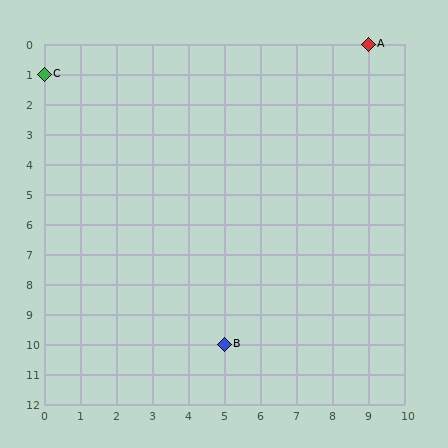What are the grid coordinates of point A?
Point A is at grid coordinates (9, 0).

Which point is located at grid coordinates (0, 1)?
Point C is at (0, 1).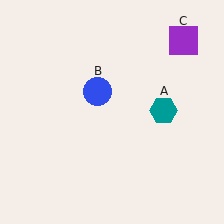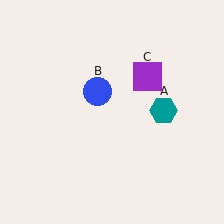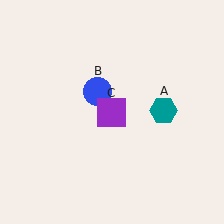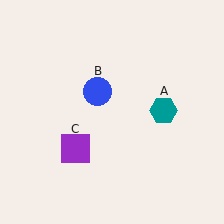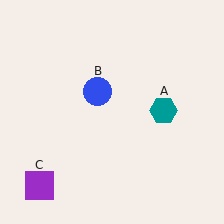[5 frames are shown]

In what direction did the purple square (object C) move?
The purple square (object C) moved down and to the left.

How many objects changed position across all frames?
1 object changed position: purple square (object C).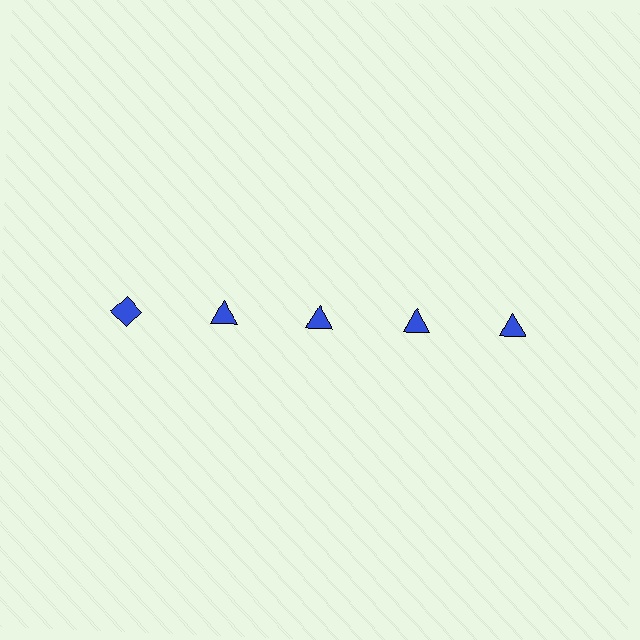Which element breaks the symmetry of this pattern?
The blue diamond in the top row, leftmost column breaks the symmetry. All other shapes are blue triangles.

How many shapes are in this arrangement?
There are 5 shapes arranged in a grid pattern.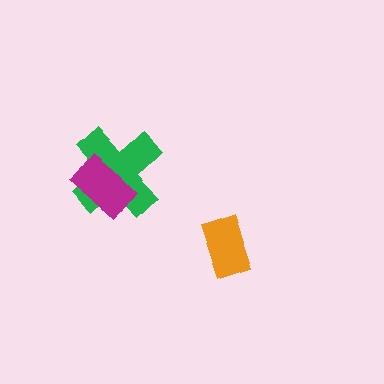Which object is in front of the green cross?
The magenta rectangle is in front of the green cross.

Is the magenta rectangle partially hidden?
No, no other shape covers it.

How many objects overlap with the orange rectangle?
0 objects overlap with the orange rectangle.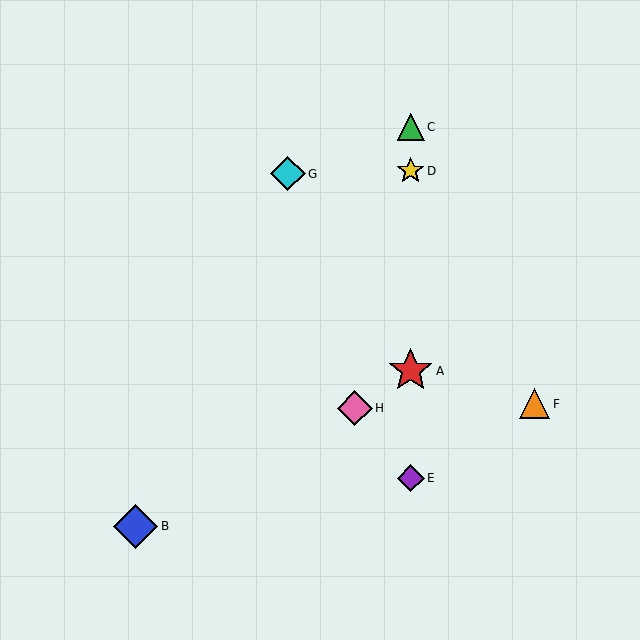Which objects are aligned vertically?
Objects A, C, D, E are aligned vertically.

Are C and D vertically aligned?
Yes, both are at x≈411.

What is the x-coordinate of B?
Object B is at x≈136.